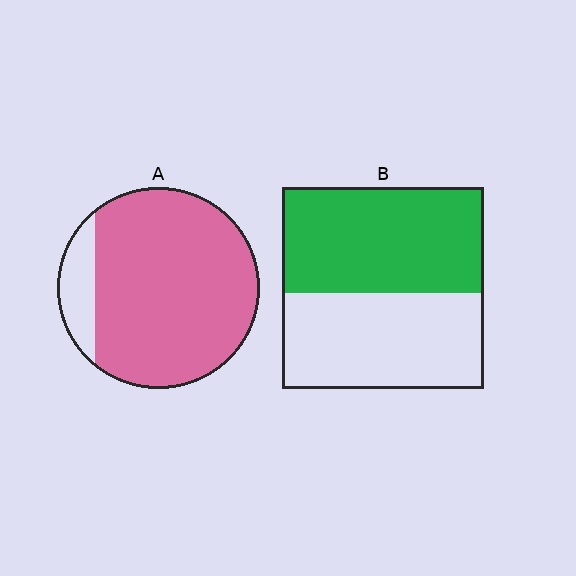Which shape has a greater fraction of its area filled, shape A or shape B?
Shape A.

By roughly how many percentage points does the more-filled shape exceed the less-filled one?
By roughly 35 percentage points (A over B).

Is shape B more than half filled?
Roughly half.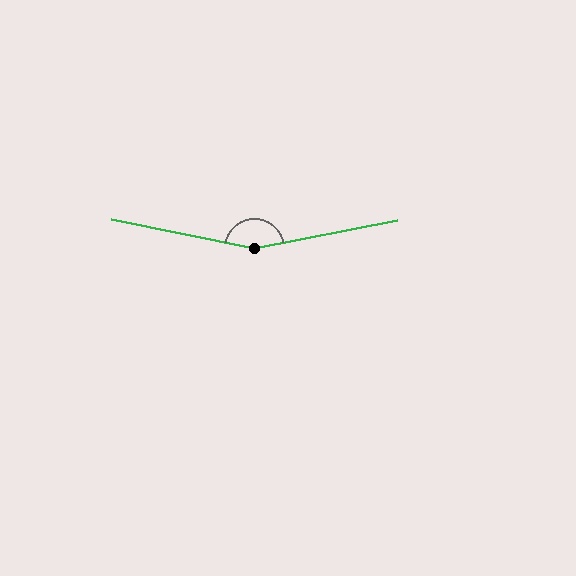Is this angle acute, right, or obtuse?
It is obtuse.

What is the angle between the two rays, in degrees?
Approximately 157 degrees.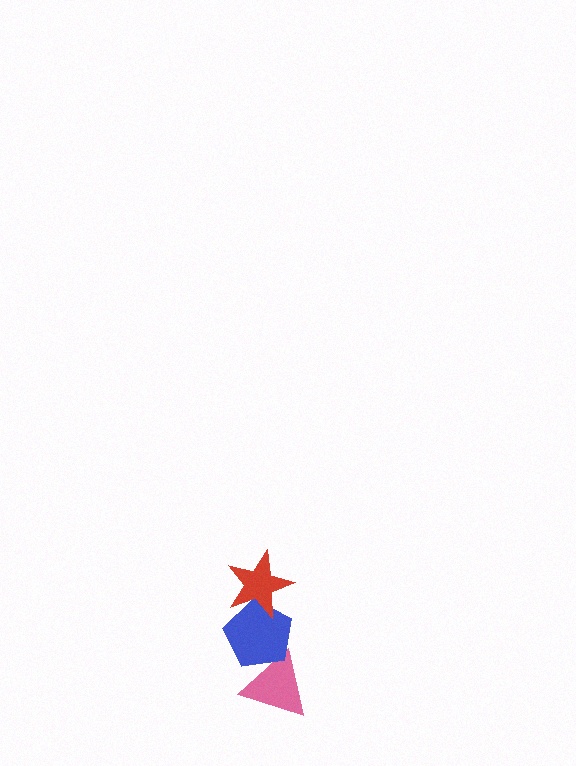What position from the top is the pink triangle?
The pink triangle is 3rd from the top.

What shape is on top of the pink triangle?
The blue pentagon is on top of the pink triangle.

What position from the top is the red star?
The red star is 1st from the top.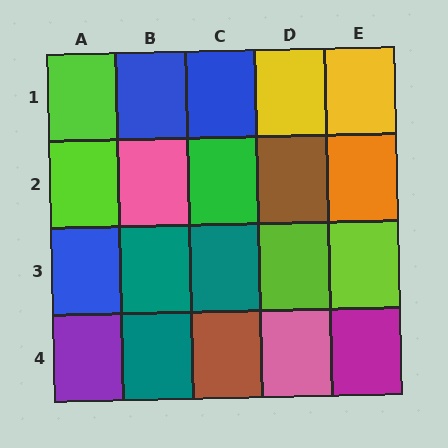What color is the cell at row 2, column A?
Lime.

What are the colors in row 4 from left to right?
Purple, teal, brown, pink, magenta.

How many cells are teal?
3 cells are teal.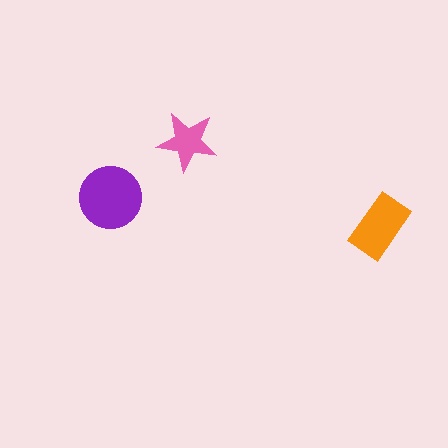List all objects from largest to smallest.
The purple circle, the orange rectangle, the pink star.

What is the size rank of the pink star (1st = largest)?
3rd.